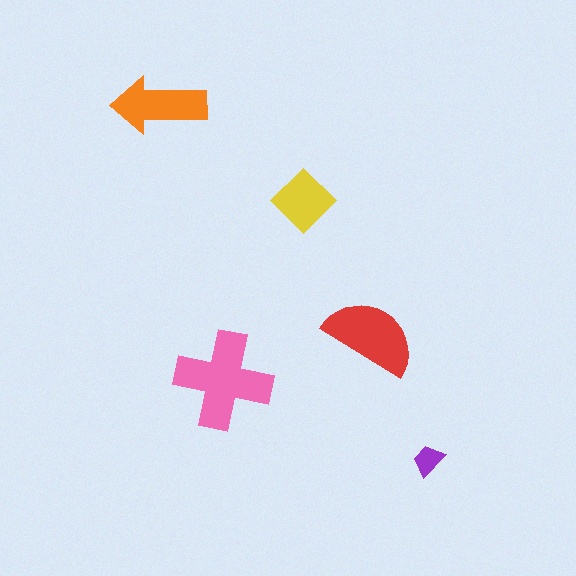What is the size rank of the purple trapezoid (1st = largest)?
5th.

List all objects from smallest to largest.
The purple trapezoid, the yellow diamond, the orange arrow, the red semicircle, the pink cross.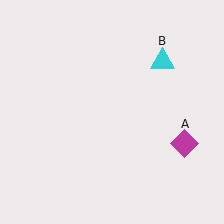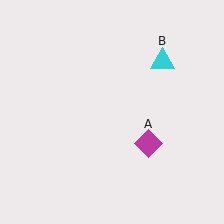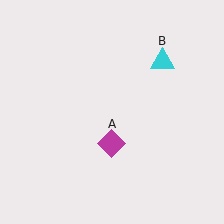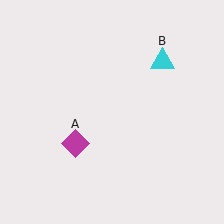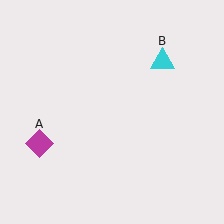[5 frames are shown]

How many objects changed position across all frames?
1 object changed position: magenta diamond (object A).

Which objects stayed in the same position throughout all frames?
Cyan triangle (object B) remained stationary.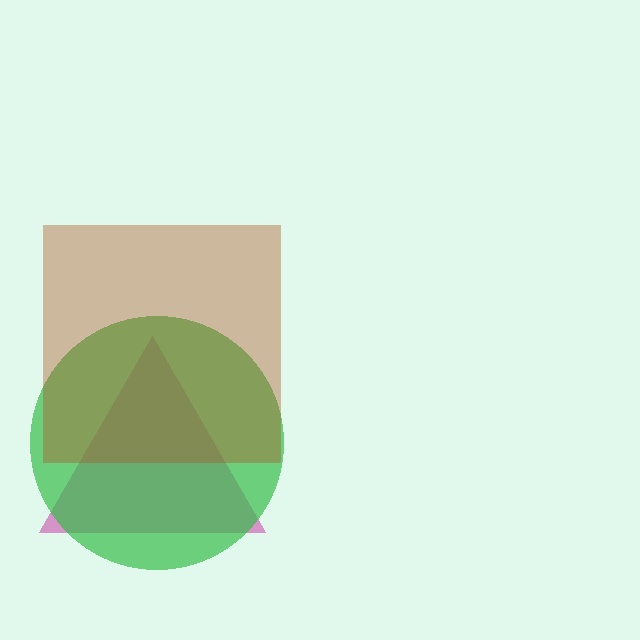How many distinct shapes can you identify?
There are 3 distinct shapes: a magenta triangle, a green circle, a brown square.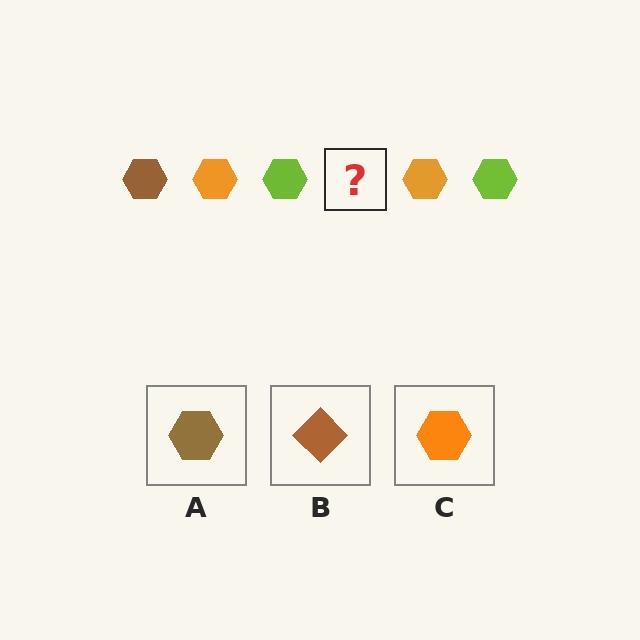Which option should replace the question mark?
Option A.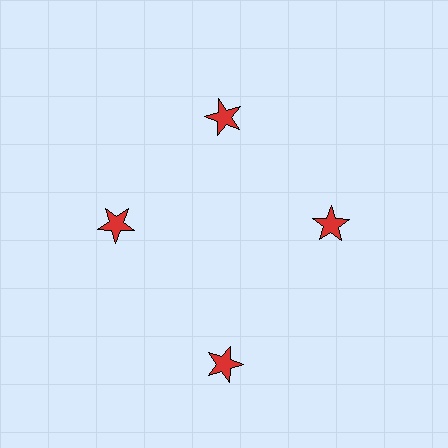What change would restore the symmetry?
The symmetry would be restored by moving it inward, back onto the ring so that all 4 stars sit at equal angles and equal distance from the center.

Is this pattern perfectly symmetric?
No. The 4 red stars are arranged in a ring, but one element near the 6 o'clock position is pushed outward from the center, breaking the 4-fold rotational symmetry.